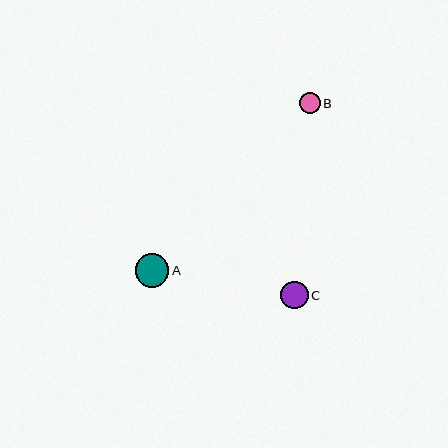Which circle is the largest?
Circle A is the largest with a size of approximately 34 pixels.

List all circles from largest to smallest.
From largest to smallest: A, C, B.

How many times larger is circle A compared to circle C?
Circle A is approximately 1.2 times the size of circle C.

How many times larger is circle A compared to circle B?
Circle A is approximately 1.6 times the size of circle B.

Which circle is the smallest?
Circle B is the smallest with a size of approximately 21 pixels.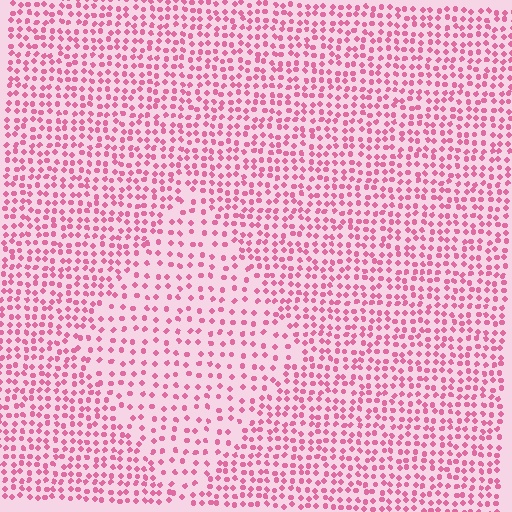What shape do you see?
I see a diamond.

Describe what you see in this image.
The image contains small pink elements arranged at two different densities. A diamond-shaped region is visible where the elements are less densely packed than the surrounding area.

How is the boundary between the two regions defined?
The boundary is defined by a change in element density (approximately 1.8x ratio). All elements are the same color, size, and shape.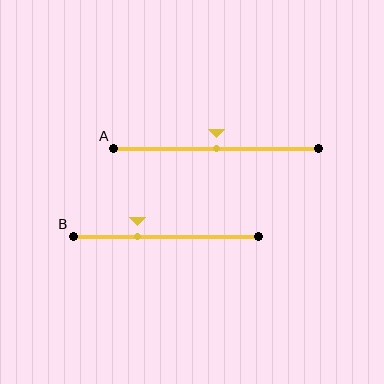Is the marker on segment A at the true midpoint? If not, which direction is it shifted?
Yes, the marker on segment A is at the true midpoint.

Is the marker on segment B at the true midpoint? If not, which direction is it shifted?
No, the marker on segment B is shifted to the left by about 15% of the segment length.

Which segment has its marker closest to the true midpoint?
Segment A has its marker closest to the true midpoint.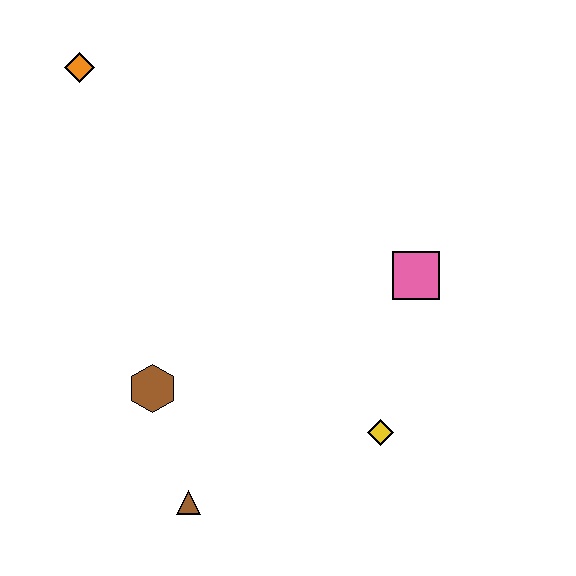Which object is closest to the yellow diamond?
The pink square is closest to the yellow diamond.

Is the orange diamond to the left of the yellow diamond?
Yes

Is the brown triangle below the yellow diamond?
Yes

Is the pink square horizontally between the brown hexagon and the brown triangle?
No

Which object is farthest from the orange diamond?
The yellow diamond is farthest from the orange diamond.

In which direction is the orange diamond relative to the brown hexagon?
The orange diamond is above the brown hexagon.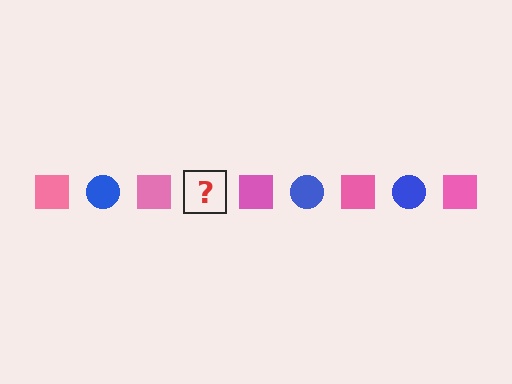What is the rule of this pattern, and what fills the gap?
The rule is that the pattern alternates between pink square and blue circle. The gap should be filled with a blue circle.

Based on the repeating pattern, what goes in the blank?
The blank should be a blue circle.